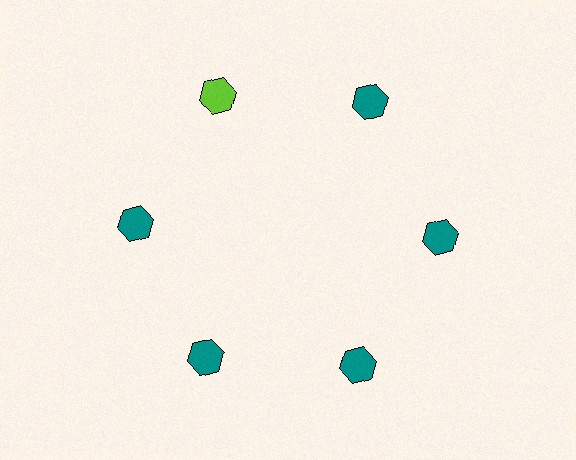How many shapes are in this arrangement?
There are 6 shapes arranged in a ring pattern.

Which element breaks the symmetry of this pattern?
The lime hexagon at roughly the 11 o'clock position breaks the symmetry. All other shapes are teal hexagons.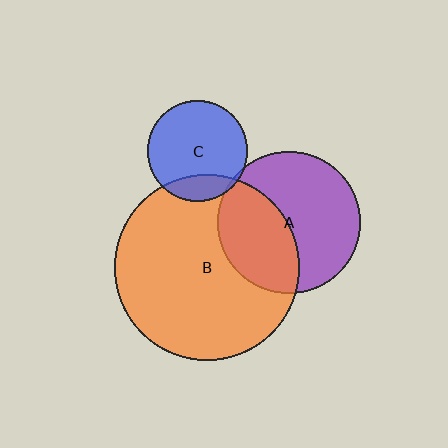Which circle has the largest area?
Circle B (orange).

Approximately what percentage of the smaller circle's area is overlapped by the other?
Approximately 40%.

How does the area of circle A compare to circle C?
Approximately 2.0 times.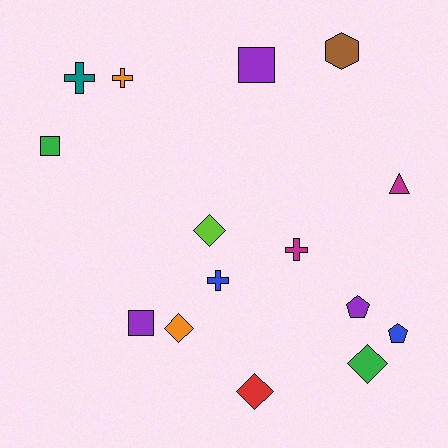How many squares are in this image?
There are 3 squares.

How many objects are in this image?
There are 15 objects.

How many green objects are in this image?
There are 2 green objects.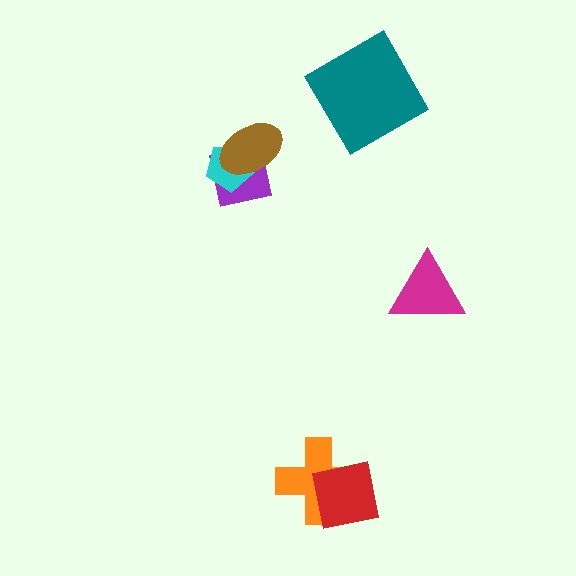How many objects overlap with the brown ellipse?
2 objects overlap with the brown ellipse.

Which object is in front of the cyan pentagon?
The brown ellipse is in front of the cyan pentagon.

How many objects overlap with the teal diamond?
0 objects overlap with the teal diamond.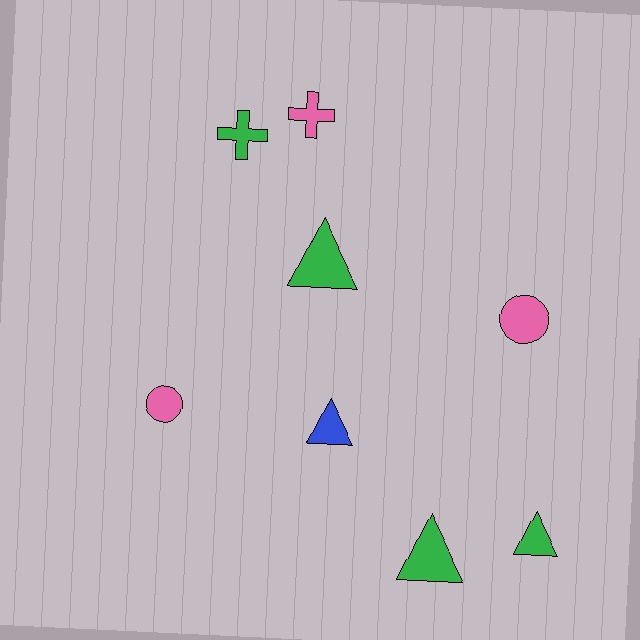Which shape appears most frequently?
Triangle, with 4 objects.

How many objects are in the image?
There are 8 objects.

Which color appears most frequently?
Green, with 4 objects.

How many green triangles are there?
There are 3 green triangles.